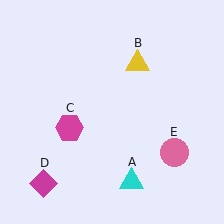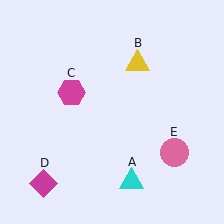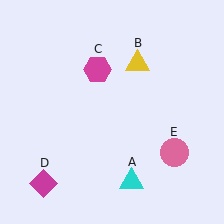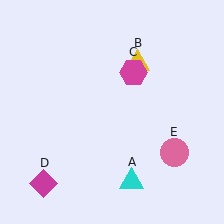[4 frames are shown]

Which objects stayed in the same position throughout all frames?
Cyan triangle (object A) and yellow triangle (object B) and magenta diamond (object D) and pink circle (object E) remained stationary.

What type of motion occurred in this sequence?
The magenta hexagon (object C) rotated clockwise around the center of the scene.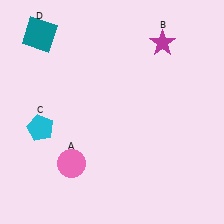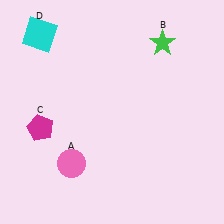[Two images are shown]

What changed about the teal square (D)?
In Image 1, D is teal. In Image 2, it changed to cyan.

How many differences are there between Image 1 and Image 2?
There are 3 differences between the two images.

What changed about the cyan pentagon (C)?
In Image 1, C is cyan. In Image 2, it changed to magenta.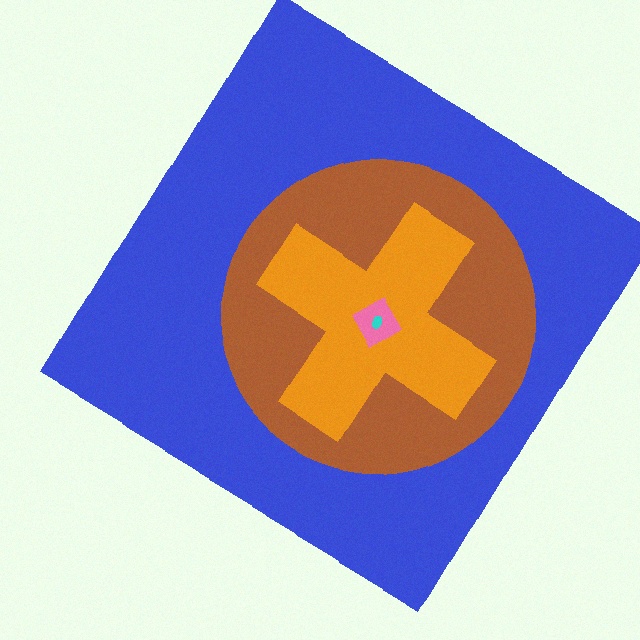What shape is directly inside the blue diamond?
The brown circle.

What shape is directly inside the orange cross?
The pink diamond.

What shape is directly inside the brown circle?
The orange cross.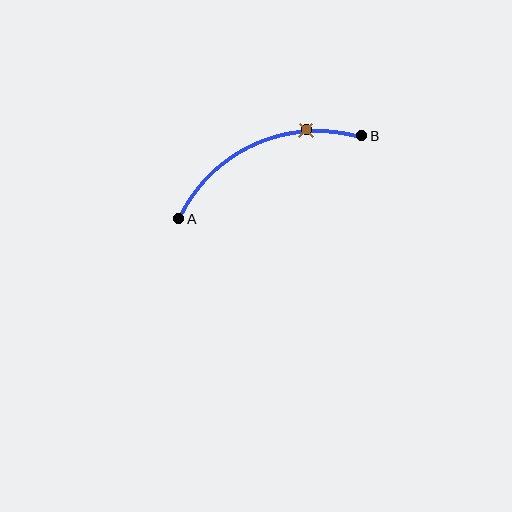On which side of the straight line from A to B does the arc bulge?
The arc bulges above the straight line connecting A and B.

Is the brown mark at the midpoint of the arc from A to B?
No. The brown mark lies on the arc but is closer to endpoint B. The arc midpoint would be at the point on the curve equidistant along the arc from both A and B.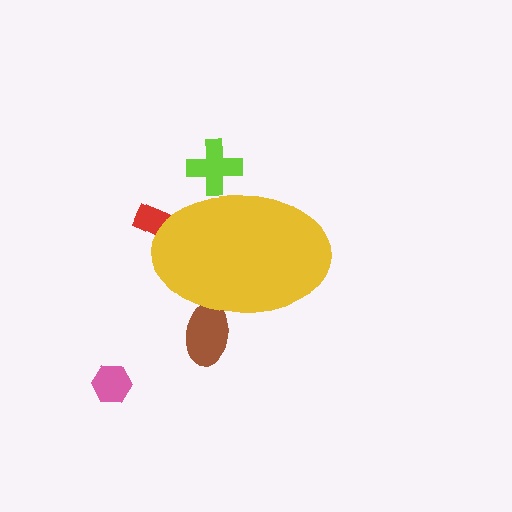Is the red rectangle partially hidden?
Yes, the red rectangle is partially hidden behind the yellow ellipse.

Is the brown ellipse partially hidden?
Yes, the brown ellipse is partially hidden behind the yellow ellipse.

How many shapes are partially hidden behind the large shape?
3 shapes are partially hidden.